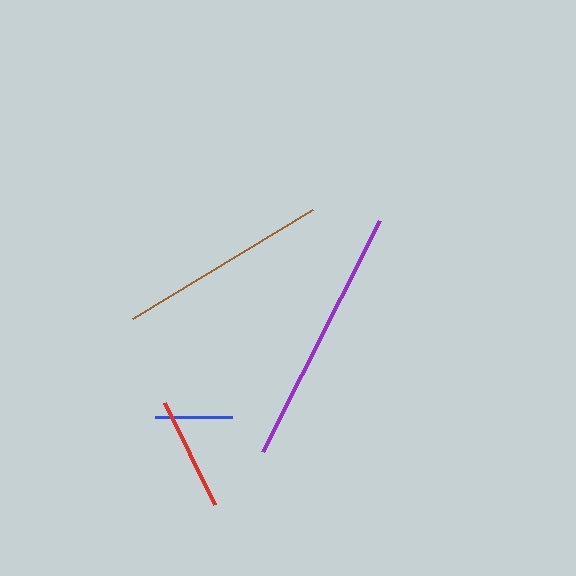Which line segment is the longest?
The purple line is the longest at approximately 258 pixels.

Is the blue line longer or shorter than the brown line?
The brown line is longer than the blue line.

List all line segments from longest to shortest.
From longest to shortest: purple, brown, red, blue.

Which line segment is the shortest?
The blue line is the shortest at approximately 78 pixels.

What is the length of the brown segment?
The brown segment is approximately 209 pixels long.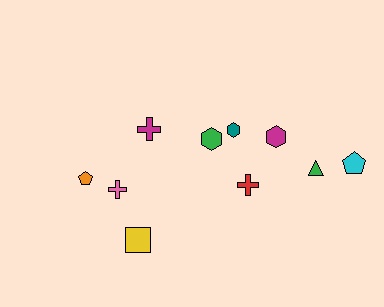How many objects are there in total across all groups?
There are 10 objects.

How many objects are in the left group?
There are 4 objects.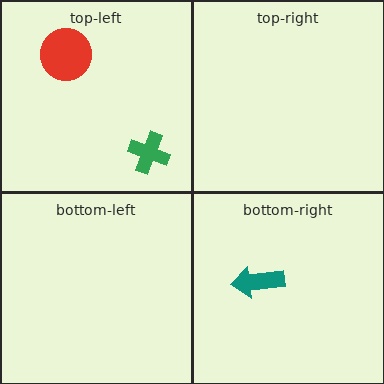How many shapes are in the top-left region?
2.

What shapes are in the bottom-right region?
The teal arrow.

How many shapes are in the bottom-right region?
1.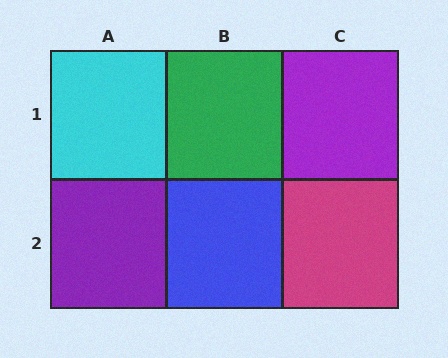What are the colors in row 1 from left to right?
Cyan, green, purple.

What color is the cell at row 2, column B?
Blue.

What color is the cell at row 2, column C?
Magenta.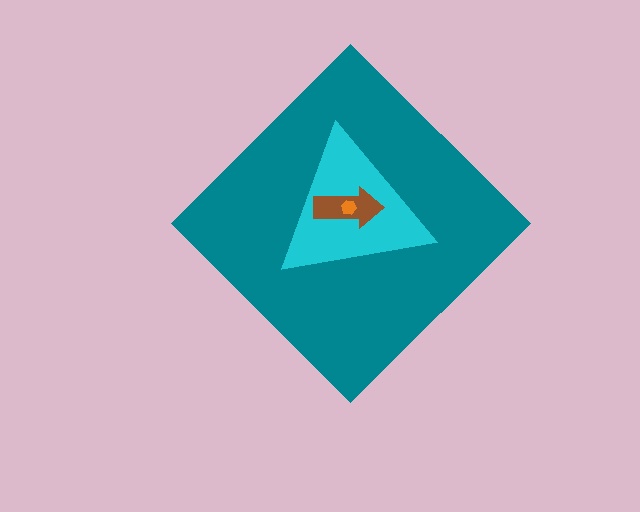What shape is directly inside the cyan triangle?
The brown arrow.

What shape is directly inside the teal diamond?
The cyan triangle.